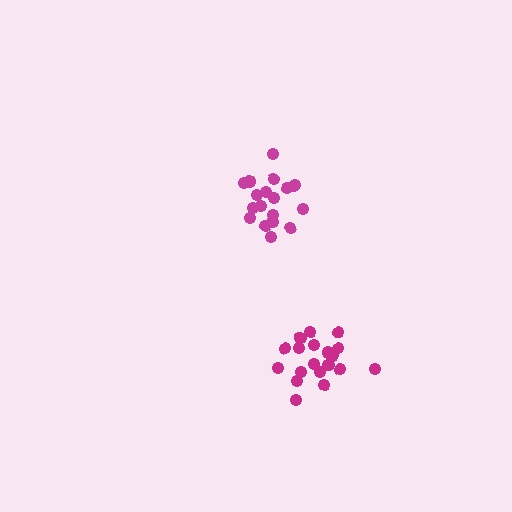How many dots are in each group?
Group 1: 19 dots, Group 2: 19 dots (38 total).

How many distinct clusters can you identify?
There are 2 distinct clusters.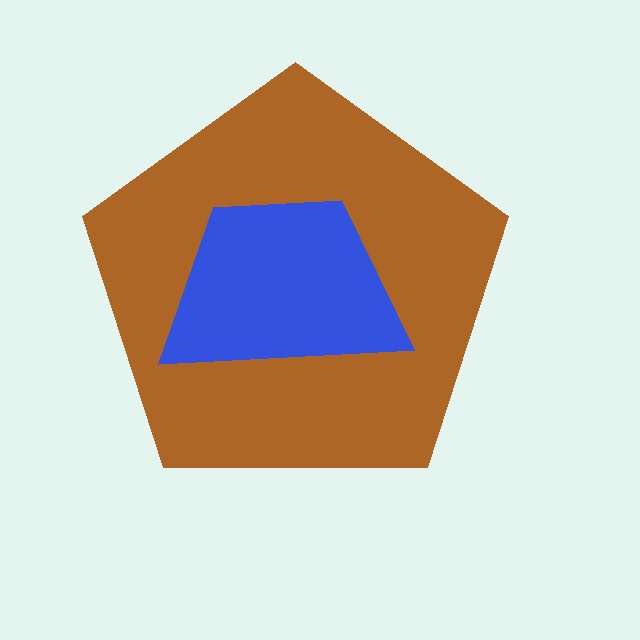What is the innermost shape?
The blue trapezoid.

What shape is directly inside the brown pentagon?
The blue trapezoid.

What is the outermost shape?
The brown pentagon.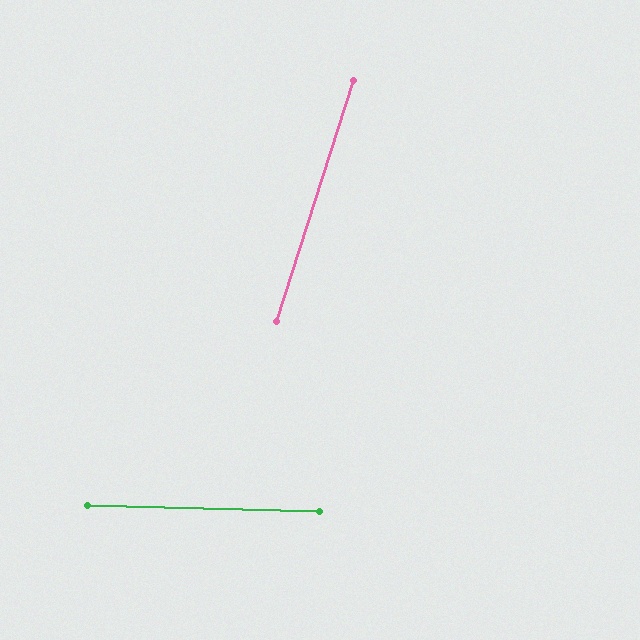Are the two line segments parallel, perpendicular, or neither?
Neither parallel nor perpendicular — they differ by about 74°.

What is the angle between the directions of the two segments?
Approximately 74 degrees.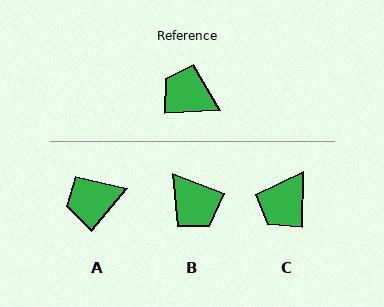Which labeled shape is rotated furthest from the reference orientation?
B, about 155 degrees away.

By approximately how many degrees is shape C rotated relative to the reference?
Approximately 85 degrees counter-clockwise.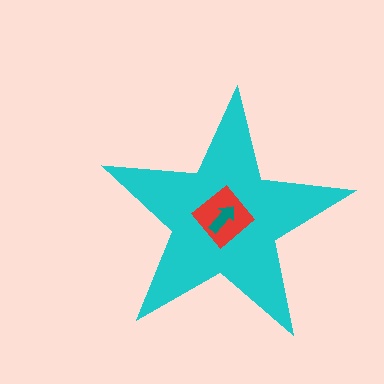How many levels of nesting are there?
3.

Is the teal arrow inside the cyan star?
Yes.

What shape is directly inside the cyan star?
The red diamond.